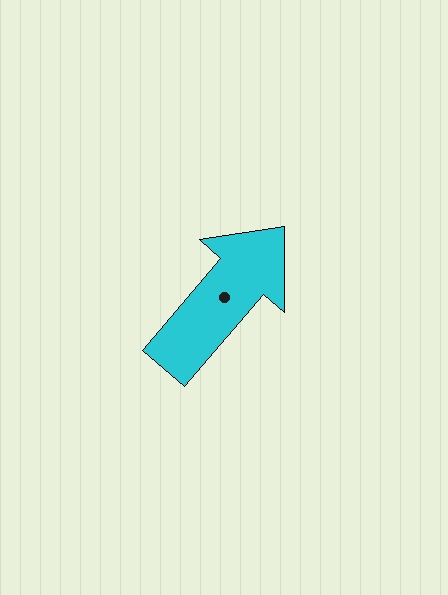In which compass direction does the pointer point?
Northeast.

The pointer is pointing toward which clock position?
Roughly 1 o'clock.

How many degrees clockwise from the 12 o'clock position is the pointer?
Approximately 41 degrees.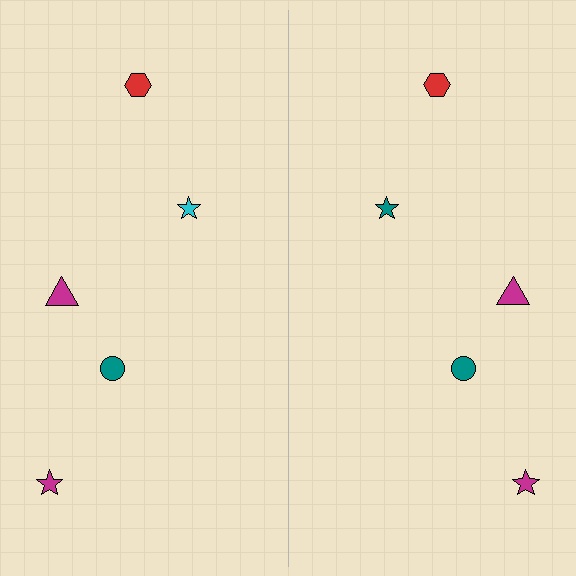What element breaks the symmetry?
The teal star on the right side breaks the symmetry — its mirror counterpart is cyan.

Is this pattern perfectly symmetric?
No, the pattern is not perfectly symmetric. The teal star on the right side breaks the symmetry — its mirror counterpart is cyan.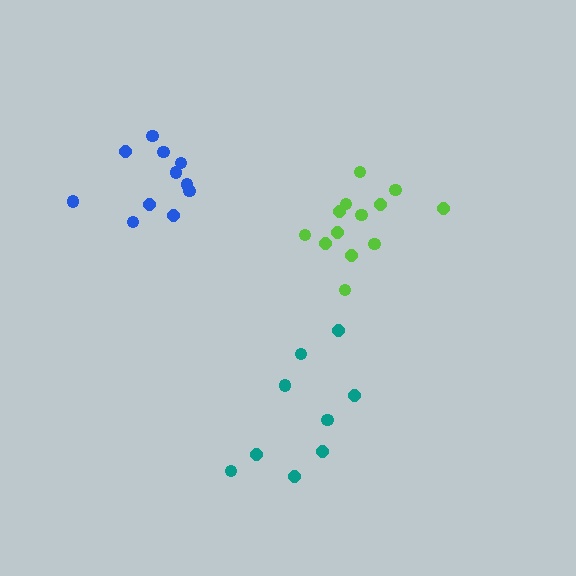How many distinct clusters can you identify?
There are 3 distinct clusters.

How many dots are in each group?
Group 1: 11 dots, Group 2: 13 dots, Group 3: 9 dots (33 total).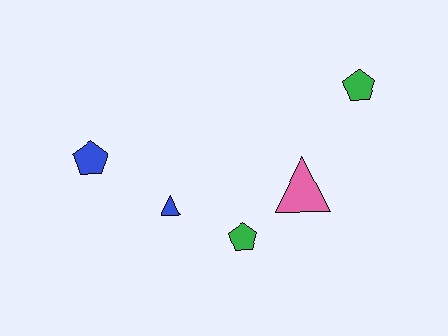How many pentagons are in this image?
There are 3 pentagons.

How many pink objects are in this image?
There is 1 pink object.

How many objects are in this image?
There are 5 objects.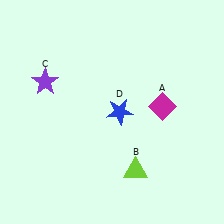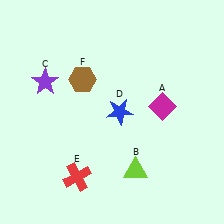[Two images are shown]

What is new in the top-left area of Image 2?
A brown hexagon (F) was added in the top-left area of Image 2.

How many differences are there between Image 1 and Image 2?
There are 2 differences between the two images.